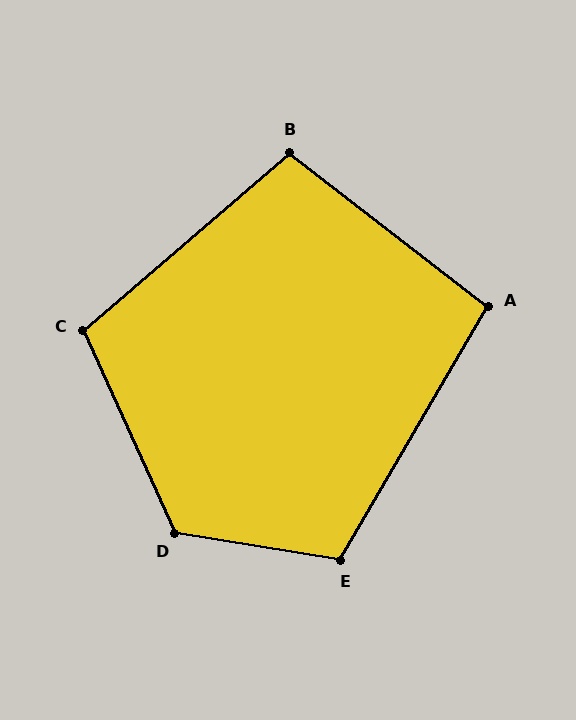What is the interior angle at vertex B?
Approximately 102 degrees (obtuse).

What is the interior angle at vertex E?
Approximately 111 degrees (obtuse).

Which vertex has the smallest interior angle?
A, at approximately 98 degrees.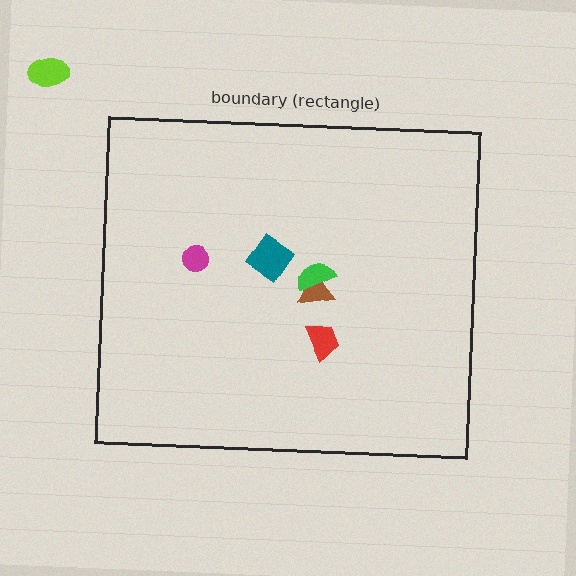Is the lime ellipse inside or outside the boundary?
Outside.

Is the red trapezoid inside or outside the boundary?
Inside.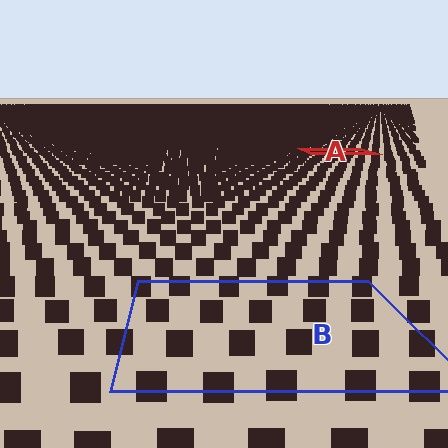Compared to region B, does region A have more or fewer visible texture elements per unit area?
Region A has more texture elements per unit area — they are packed more densely because it is farther away.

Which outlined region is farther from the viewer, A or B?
Region A is farther from the viewer — the texture elements inside it appear smaller and more densely packed.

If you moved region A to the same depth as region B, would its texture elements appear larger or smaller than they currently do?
They would appear larger. At a closer depth, the same texture elements are projected at a bigger on-screen size.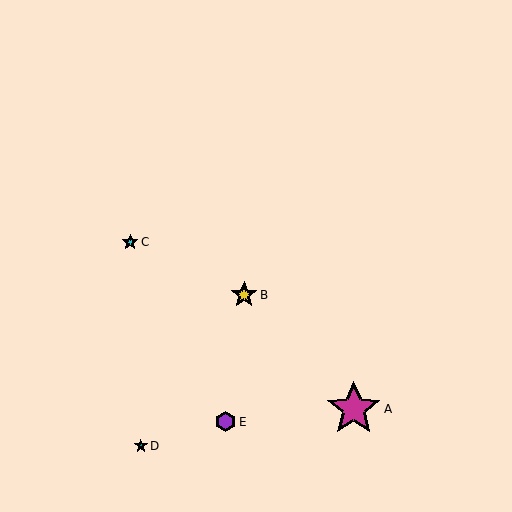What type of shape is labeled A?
Shape A is a magenta star.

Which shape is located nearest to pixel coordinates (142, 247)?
The cyan star (labeled C) at (130, 242) is nearest to that location.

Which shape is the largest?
The magenta star (labeled A) is the largest.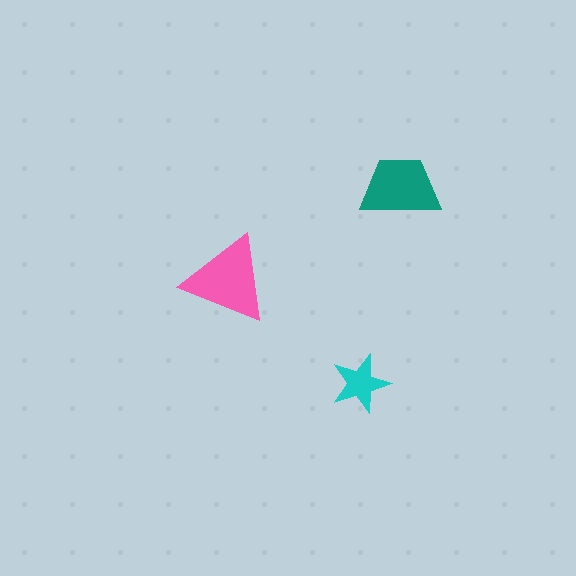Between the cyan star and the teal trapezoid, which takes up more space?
The teal trapezoid.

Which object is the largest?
The pink triangle.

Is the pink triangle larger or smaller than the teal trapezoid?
Larger.